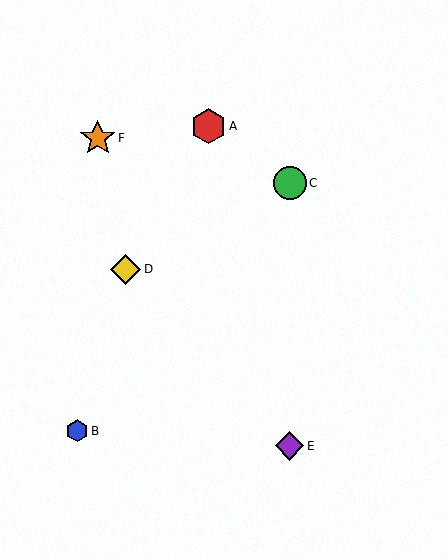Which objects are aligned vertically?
Objects C, E are aligned vertically.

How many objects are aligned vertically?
2 objects (C, E) are aligned vertically.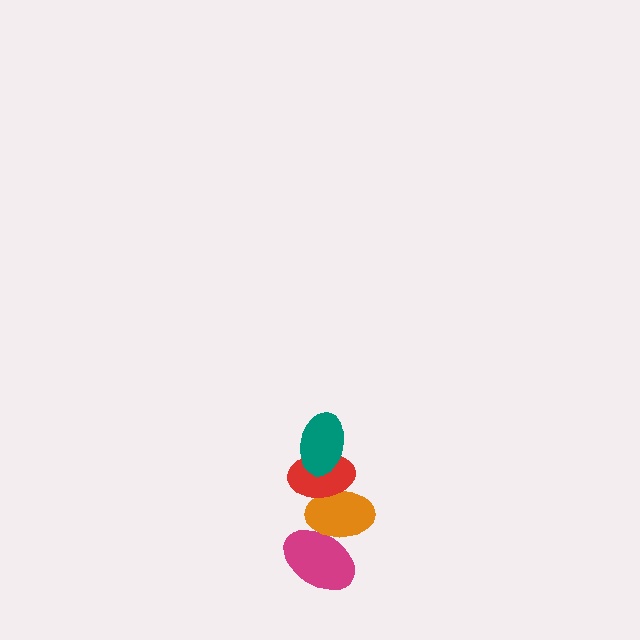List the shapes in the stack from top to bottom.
From top to bottom: the teal ellipse, the red ellipse, the orange ellipse, the magenta ellipse.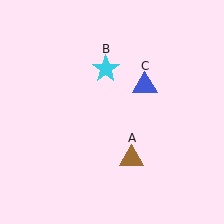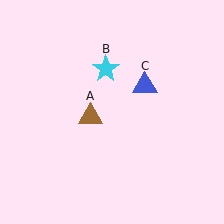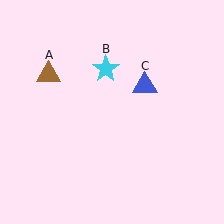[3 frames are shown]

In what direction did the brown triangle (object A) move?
The brown triangle (object A) moved up and to the left.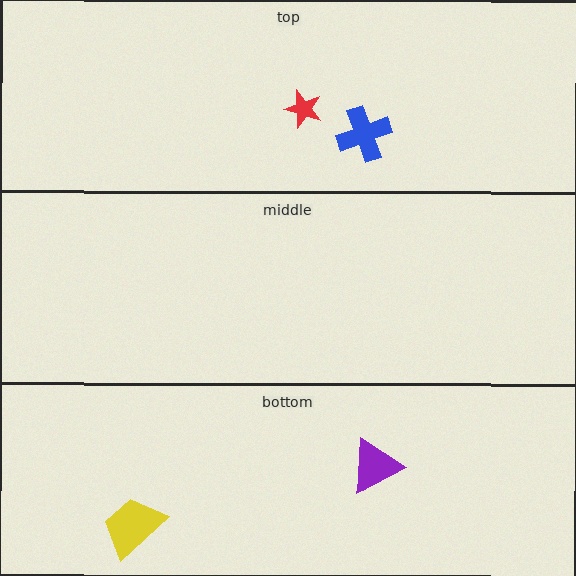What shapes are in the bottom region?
The purple triangle, the yellow trapezoid.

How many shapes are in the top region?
2.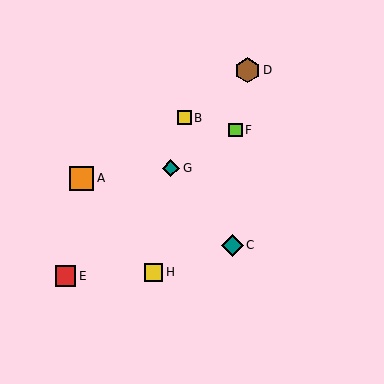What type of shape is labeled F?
Shape F is a lime square.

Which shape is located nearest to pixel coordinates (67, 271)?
The red square (labeled E) at (66, 276) is nearest to that location.